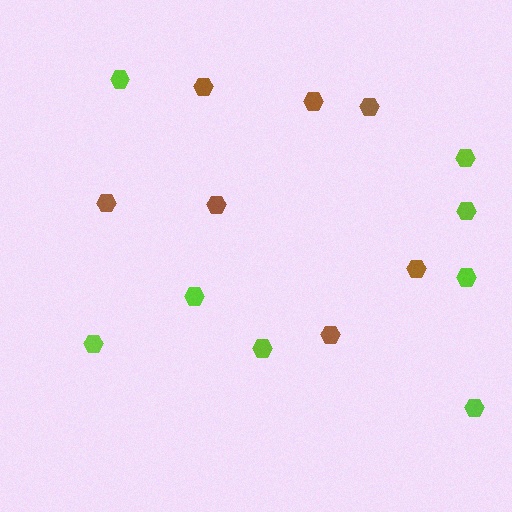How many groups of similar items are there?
There are 2 groups: one group of brown hexagons (7) and one group of lime hexagons (8).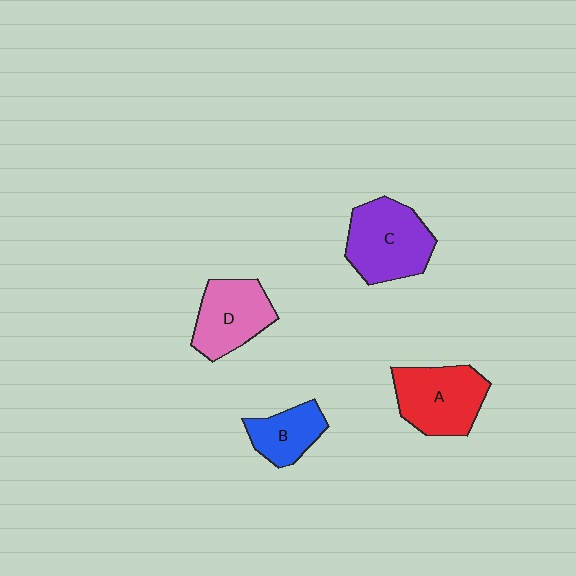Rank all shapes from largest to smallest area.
From largest to smallest: C (purple), A (red), D (pink), B (blue).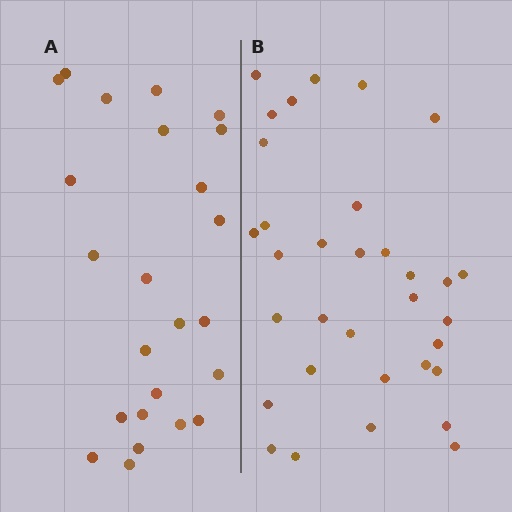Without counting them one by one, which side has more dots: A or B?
Region B (the right region) has more dots.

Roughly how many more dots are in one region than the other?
Region B has roughly 8 or so more dots than region A.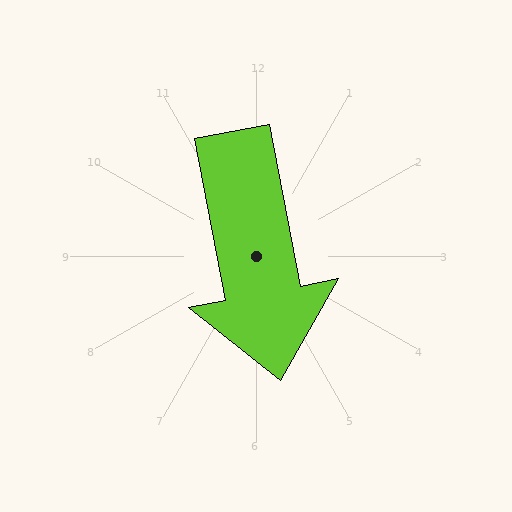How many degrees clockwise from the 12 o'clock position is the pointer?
Approximately 169 degrees.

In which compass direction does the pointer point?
South.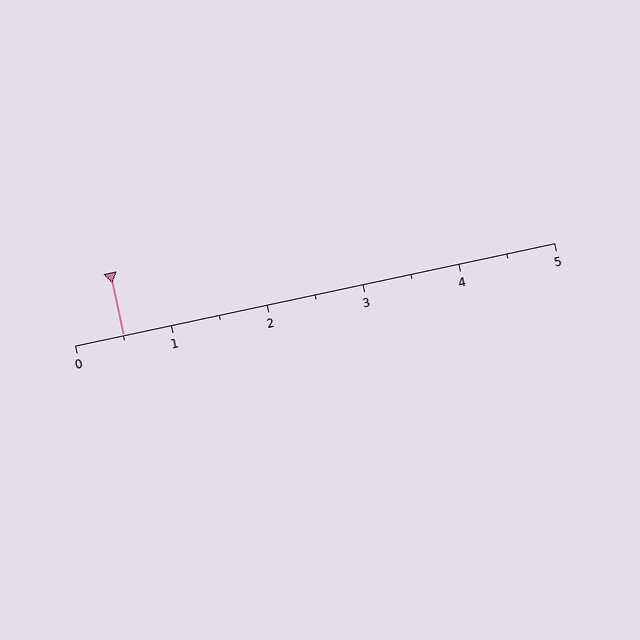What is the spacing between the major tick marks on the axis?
The major ticks are spaced 1 apart.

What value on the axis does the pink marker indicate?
The marker indicates approximately 0.5.